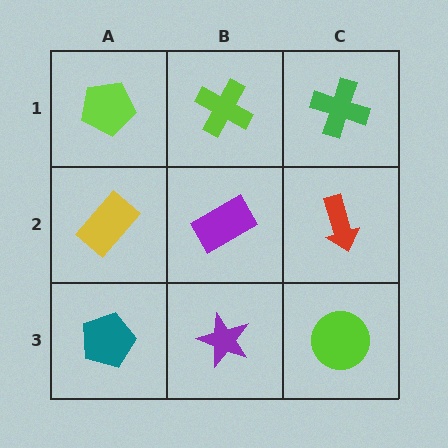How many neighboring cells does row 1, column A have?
2.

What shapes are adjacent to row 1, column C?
A red arrow (row 2, column C), a lime cross (row 1, column B).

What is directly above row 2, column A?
A lime pentagon.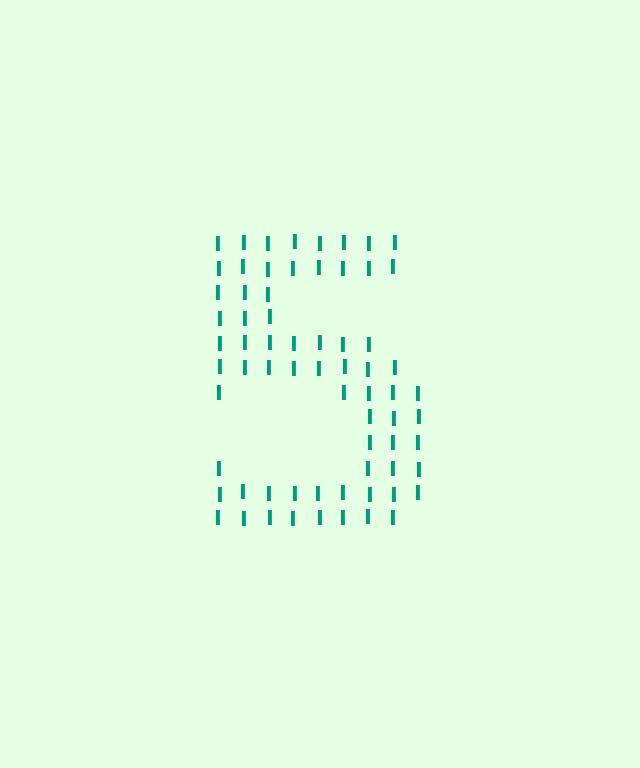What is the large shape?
The large shape is the digit 5.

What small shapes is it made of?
It is made of small letter I's.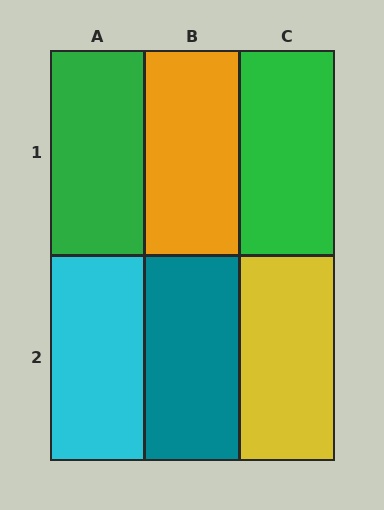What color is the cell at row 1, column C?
Green.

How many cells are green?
2 cells are green.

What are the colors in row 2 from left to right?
Cyan, teal, yellow.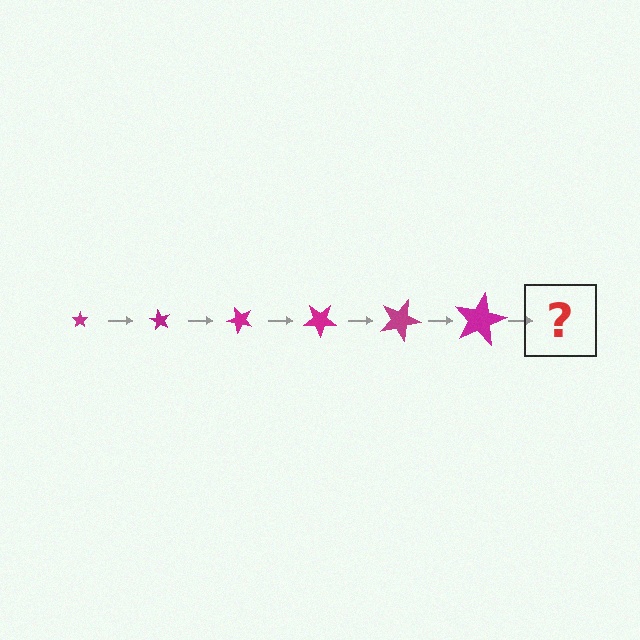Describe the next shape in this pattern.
It should be a star, larger than the previous one and rotated 360 degrees from the start.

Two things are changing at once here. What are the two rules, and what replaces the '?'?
The two rules are that the star grows larger each step and it rotates 60 degrees each step. The '?' should be a star, larger than the previous one and rotated 360 degrees from the start.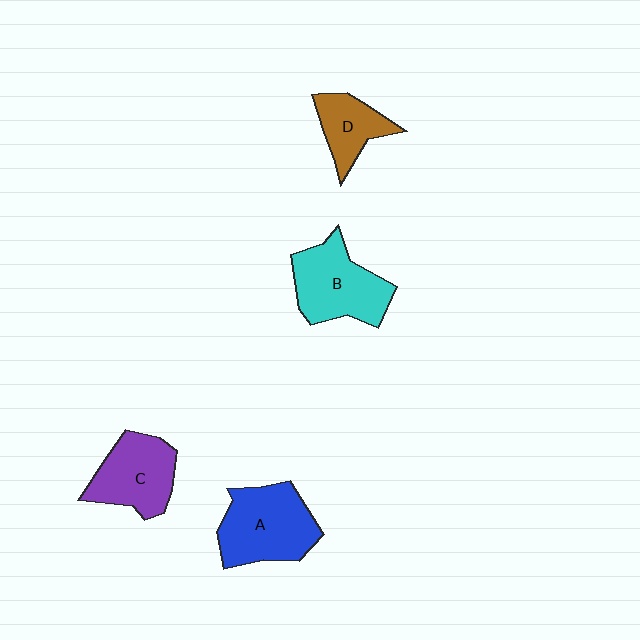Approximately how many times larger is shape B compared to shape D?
Approximately 1.6 times.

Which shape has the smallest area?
Shape D (brown).